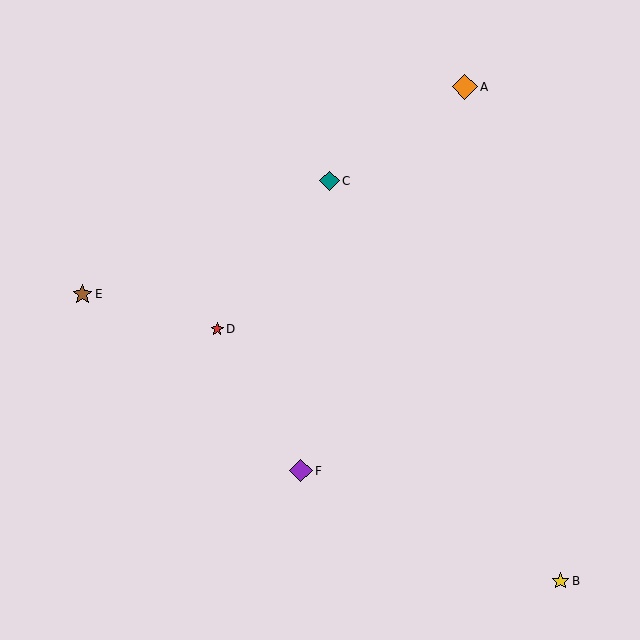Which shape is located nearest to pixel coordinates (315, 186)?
The teal diamond (labeled C) at (329, 181) is nearest to that location.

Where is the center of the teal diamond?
The center of the teal diamond is at (329, 181).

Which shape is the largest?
The orange diamond (labeled A) is the largest.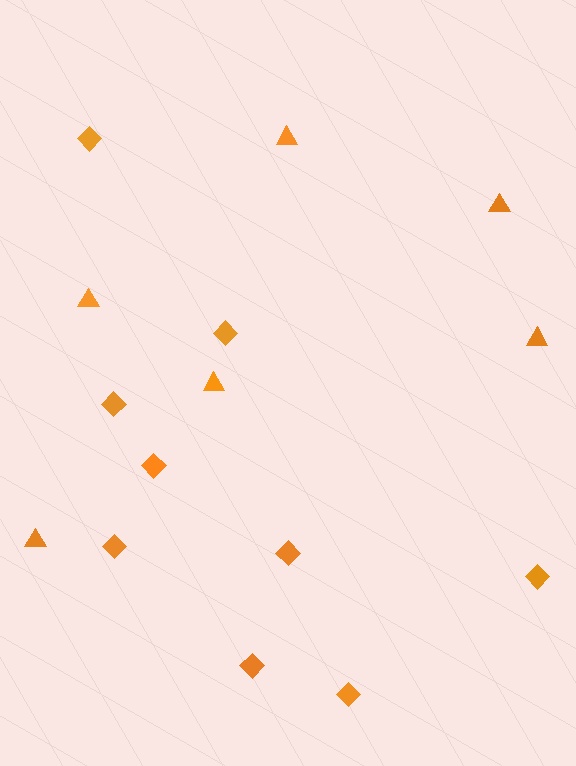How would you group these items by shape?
There are 2 groups: one group of triangles (6) and one group of diamonds (9).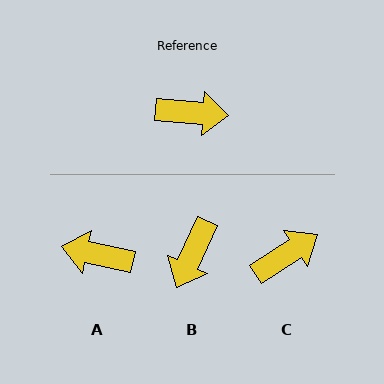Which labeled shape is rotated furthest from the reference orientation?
A, about 173 degrees away.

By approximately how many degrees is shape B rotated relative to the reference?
Approximately 110 degrees clockwise.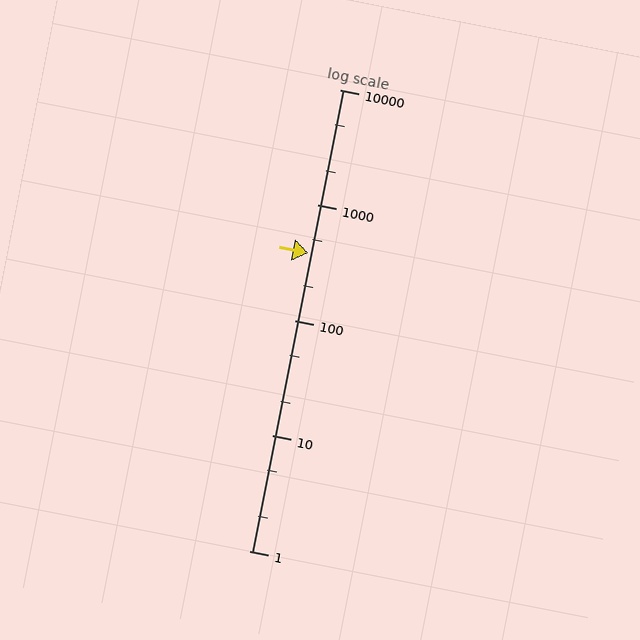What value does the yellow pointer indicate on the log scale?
The pointer indicates approximately 380.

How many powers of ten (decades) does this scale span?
The scale spans 4 decades, from 1 to 10000.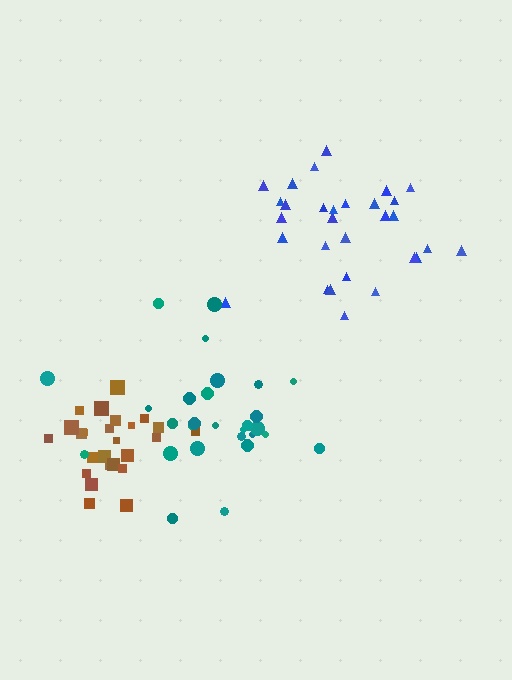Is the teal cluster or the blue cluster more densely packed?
Teal.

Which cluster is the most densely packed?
Brown.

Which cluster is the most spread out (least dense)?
Blue.